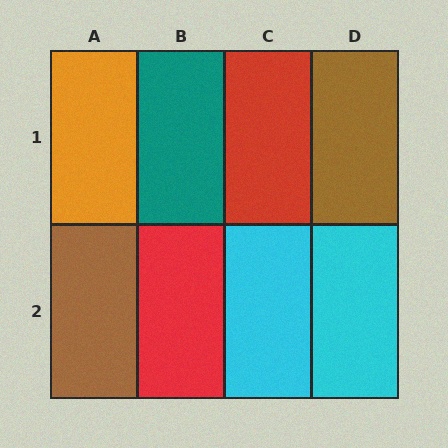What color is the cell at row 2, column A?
Brown.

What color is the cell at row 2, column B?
Red.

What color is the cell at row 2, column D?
Cyan.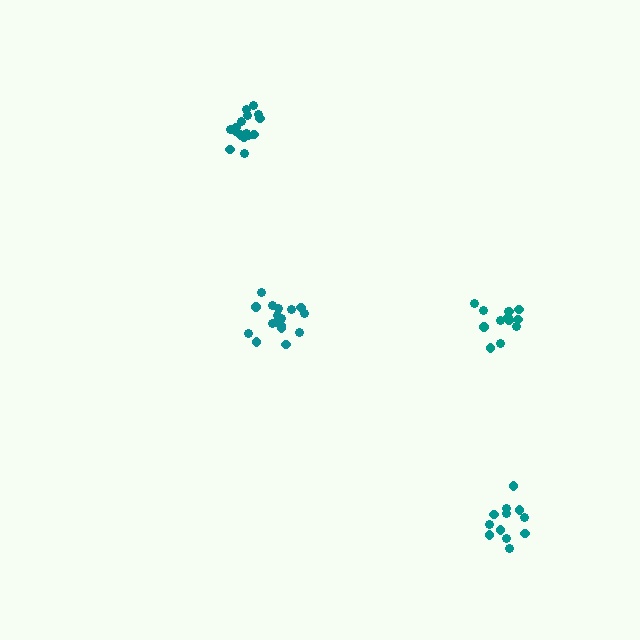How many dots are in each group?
Group 1: 12 dots, Group 2: 17 dots, Group 3: 13 dots, Group 4: 16 dots (58 total).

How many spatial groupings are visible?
There are 4 spatial groupings.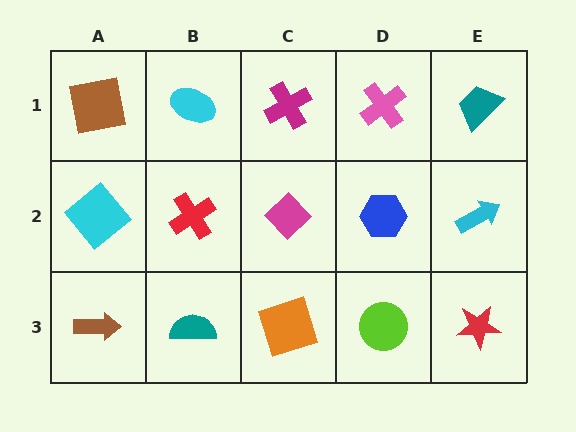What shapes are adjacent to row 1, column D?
A blue hexagon (row 2, column D), a magenta cross (row 1, column C), a teal trapezoid (row 1, column E).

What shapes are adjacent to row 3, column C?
A magenta diamond (row 2, column C), a teal semicircle (row 3, column B), a lime circle (row 3, column D).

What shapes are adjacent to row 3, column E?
A cyan arrow (row 2, column E), a lime circle (row 3, column D).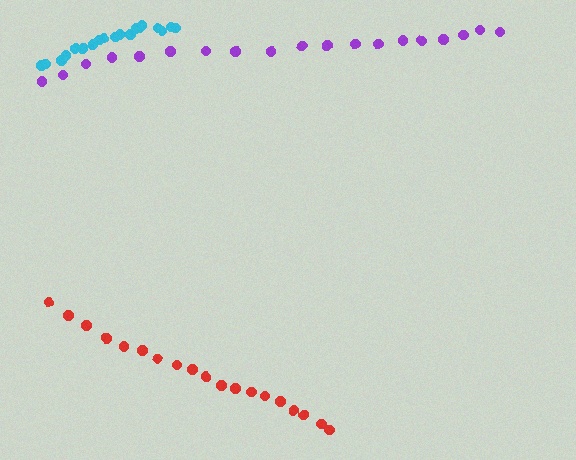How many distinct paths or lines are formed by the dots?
There are 3 distinct paths.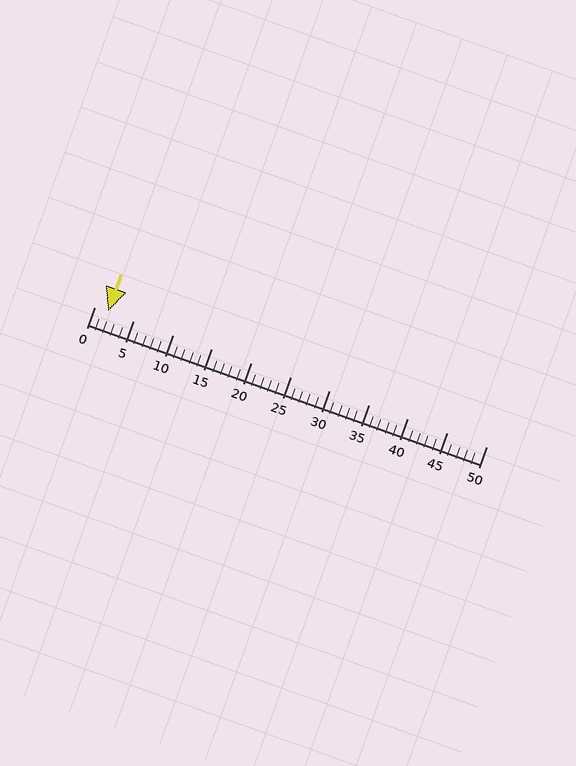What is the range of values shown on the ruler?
The ruler shows values from 0 to 50.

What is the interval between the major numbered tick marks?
The major tick marks are spaced 5 units apart.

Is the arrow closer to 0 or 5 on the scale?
The arrow is closer to 0.